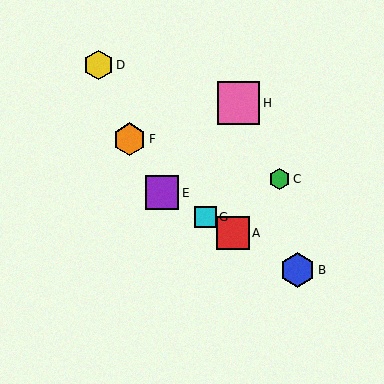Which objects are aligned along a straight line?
Objects A, B, E, G are aligned along a straight line.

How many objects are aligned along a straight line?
4 objects (A, B, E, G) are aligned along a straight line.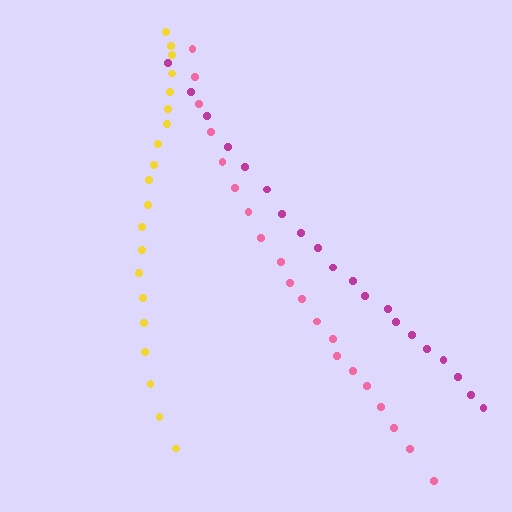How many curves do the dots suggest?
There are 3 distinct paths.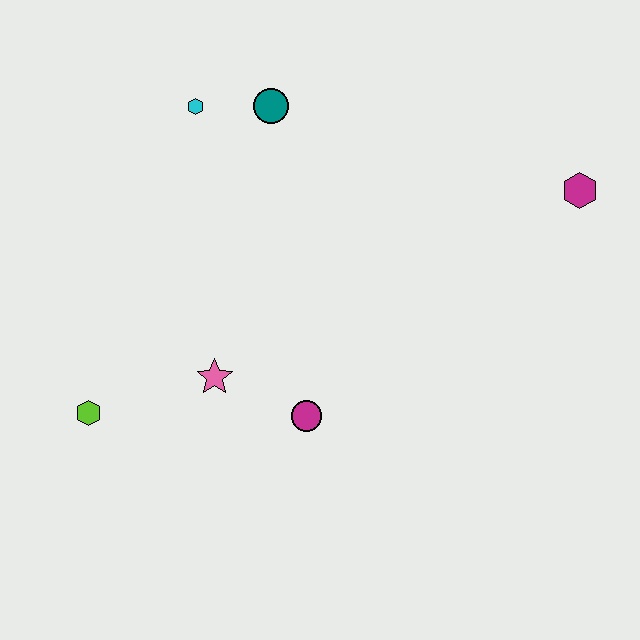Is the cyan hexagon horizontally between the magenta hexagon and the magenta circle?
No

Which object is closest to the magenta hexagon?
The teal circle is closest to the magenta hexagon.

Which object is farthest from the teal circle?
The lime hexagon is farthest from the teal circle.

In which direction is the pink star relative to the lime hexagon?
The pink star is to the right of the lime hexagon.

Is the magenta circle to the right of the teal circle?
Yes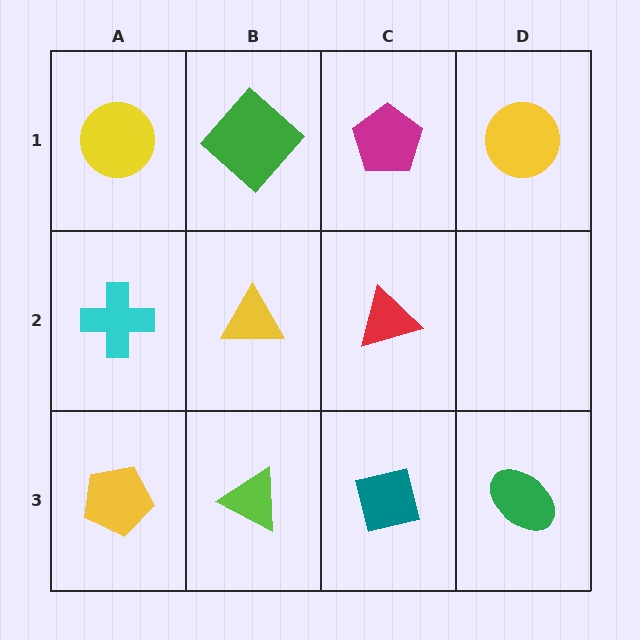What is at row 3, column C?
A teal square.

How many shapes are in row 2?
3 shapes.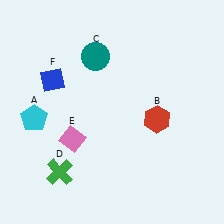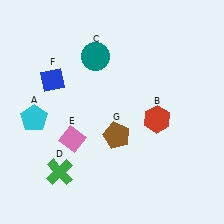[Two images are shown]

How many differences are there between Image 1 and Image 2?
There is 1 difference between the two images.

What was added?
A brown pentagon (G) was added in Image 2.